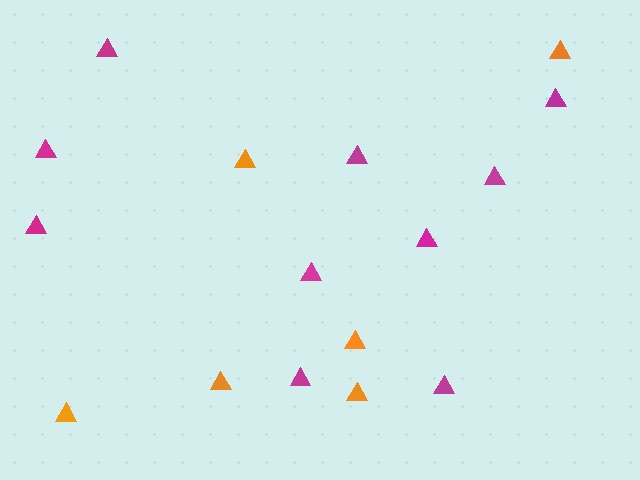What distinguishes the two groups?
There are 2 groups: one group of orange triangles (6) and one group of magenta triangles (10).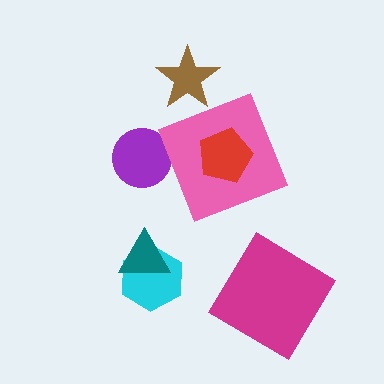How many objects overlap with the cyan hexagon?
1 object overlaps with the cyan hexagon.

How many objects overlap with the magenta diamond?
0 objects overlap with the magenta diamond.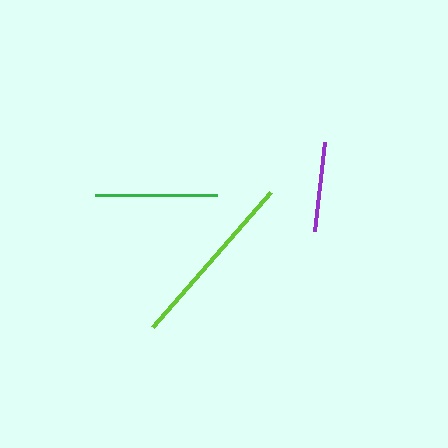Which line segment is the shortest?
The purple line is the shortest at approximately 90 pixels.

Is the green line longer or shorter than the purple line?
The green line is longer than the purple line.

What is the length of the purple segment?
The purple segment is approximately 90 pixels long.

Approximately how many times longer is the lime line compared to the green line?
The lime line is approximately 1.5 times the length of the green line.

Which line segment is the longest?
The lime line is the longest at approximately 180 pixels.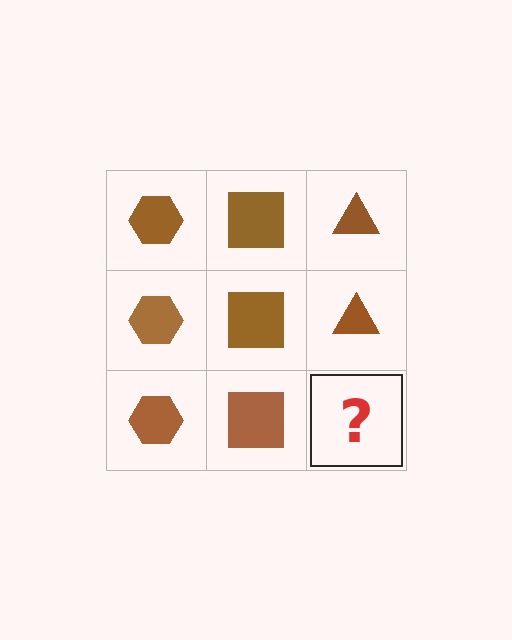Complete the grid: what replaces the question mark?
The question mark should be replaced with a brown triangle.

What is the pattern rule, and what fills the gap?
The rule is that each column has a consistent shape. The gap should be filled with a brown triangle.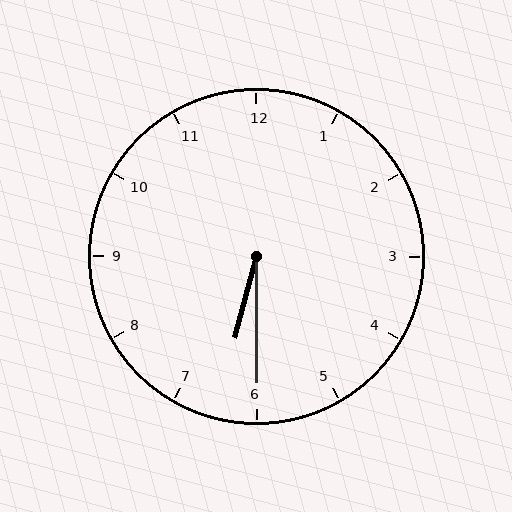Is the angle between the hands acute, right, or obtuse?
It is acute.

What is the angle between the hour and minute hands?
Approximately 15 degrees.